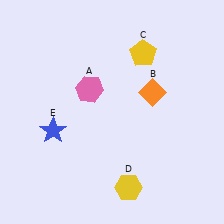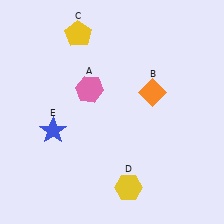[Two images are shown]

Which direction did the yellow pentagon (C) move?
The yellow pentagon (C) moved left.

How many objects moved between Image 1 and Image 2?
1 object moved between the two images.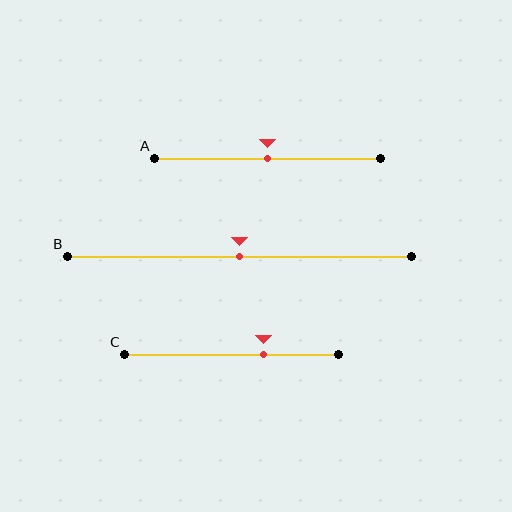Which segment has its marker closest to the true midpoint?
Segment A has its marker closest to the true midpoint.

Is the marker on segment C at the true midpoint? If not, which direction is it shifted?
No, the marker on segment C is shifted to the right by about 15% of the segment length.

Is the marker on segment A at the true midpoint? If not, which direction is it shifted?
Yes, the marker on segment A is at the true midpoint.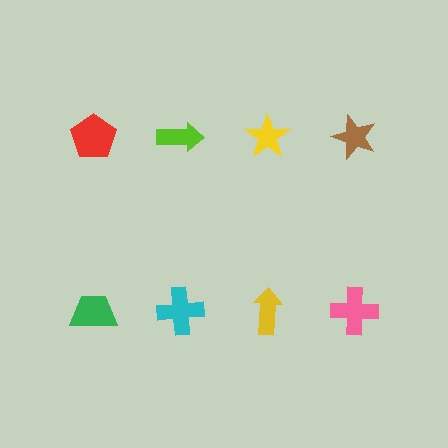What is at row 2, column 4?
A pink cross.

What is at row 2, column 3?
A yellow arrow.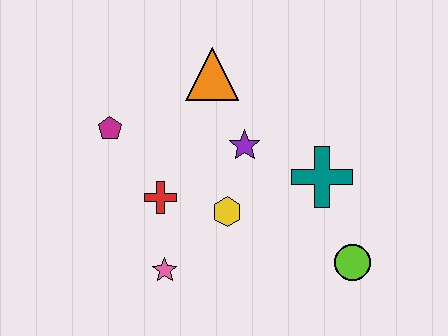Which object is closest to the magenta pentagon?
The red cross is closest to the magenta pentagon.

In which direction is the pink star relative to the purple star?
The pink star is below the purple star.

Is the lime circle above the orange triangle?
No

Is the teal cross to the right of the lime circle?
No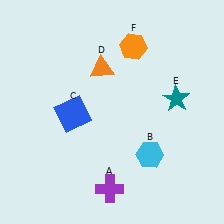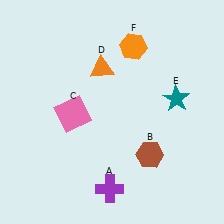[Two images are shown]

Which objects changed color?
B changed from cyan to brown. C changed from blue to pink.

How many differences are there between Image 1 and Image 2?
There are 2 differences between the two images.